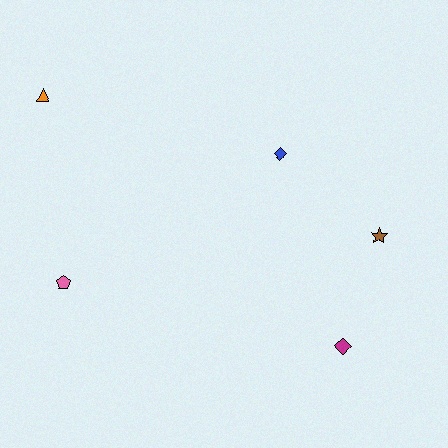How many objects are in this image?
There are 5 objects.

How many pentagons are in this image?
There is 1 pentagon.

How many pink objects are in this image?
There is 1 pink object.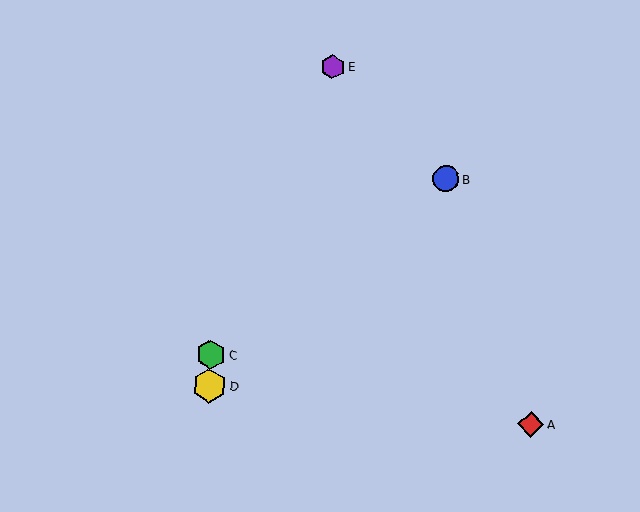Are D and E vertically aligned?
No, D is at x≈210 and E is at x≈332.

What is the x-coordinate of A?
Object A is at x≈531.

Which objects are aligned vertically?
Objects C, D are aligned vertically.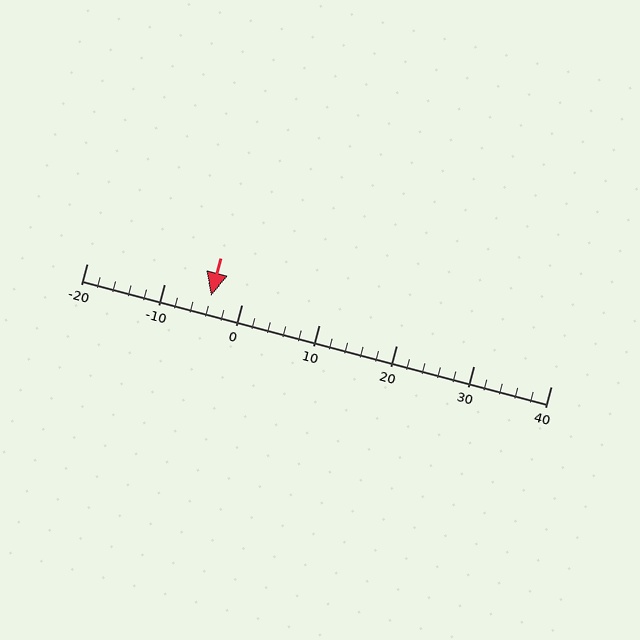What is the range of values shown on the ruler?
The ruler shows values from -20 to 40.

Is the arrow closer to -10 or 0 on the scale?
The arrow is closer to 0.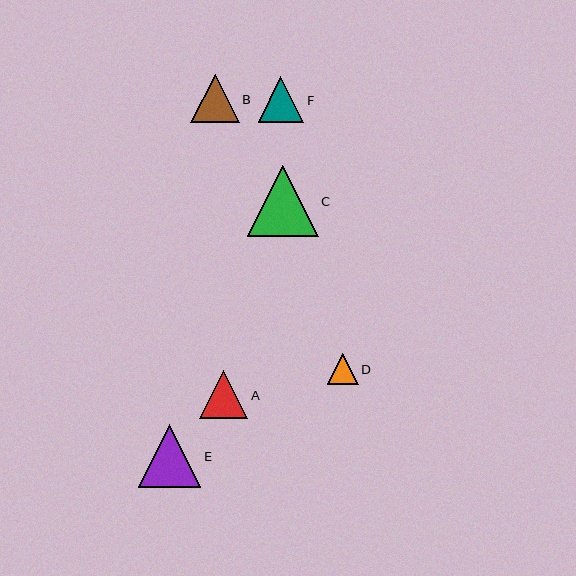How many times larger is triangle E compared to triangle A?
Triangle E is approximately 1.3 times the size of triangle A.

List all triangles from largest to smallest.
From largest to smallest: C, E, B, A, F, D.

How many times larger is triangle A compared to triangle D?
Triangle A is approximately 1.6 times the size of triangle D.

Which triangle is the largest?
Triangle C is the largest with a size of approximately 71 pixels.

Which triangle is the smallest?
Triangle D is the smallest with a size of approximately 31 pixels.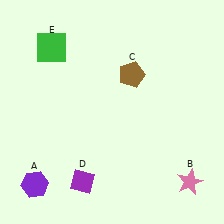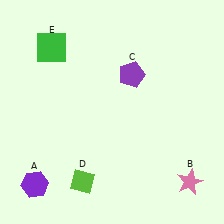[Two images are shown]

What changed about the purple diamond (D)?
In Image 1, D is purple. In Image 2, it changed to lime.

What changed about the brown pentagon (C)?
In Image 1, C is brown. In Image 2, it changed to purple.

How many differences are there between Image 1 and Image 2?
There are 2 differences between the two images.